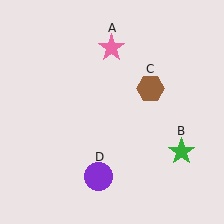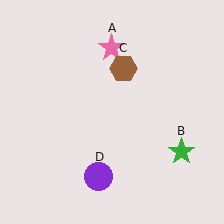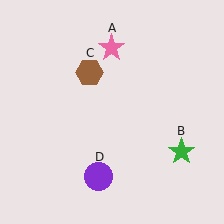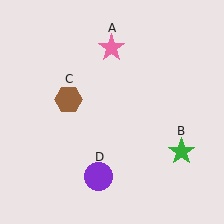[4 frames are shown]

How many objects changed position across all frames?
1 object changed position: brown hexagon (object C).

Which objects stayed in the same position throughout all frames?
Pink star (object A) and green star (object B) and purple circle (object D) remained stationary.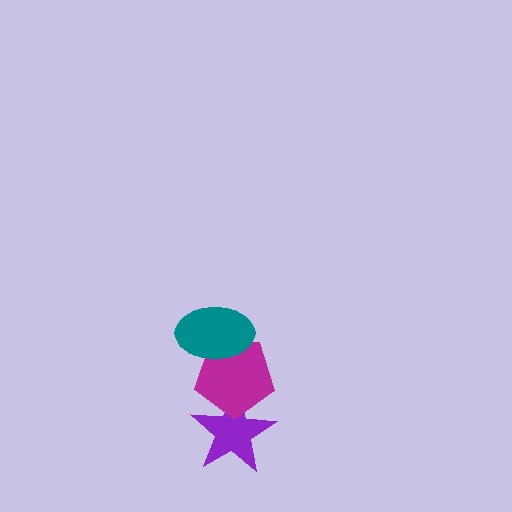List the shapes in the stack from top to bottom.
From top to bottom: the teal ellipse, the magenta pentagon, the purple star.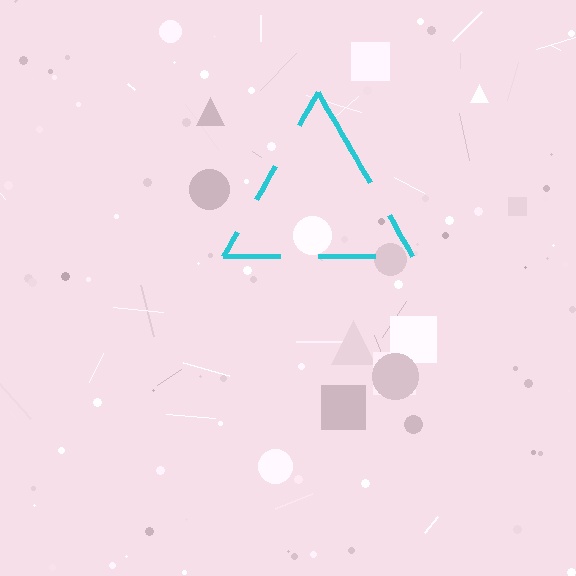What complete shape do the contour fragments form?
The contour fragments form a triangle.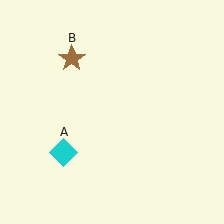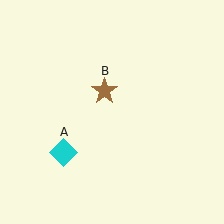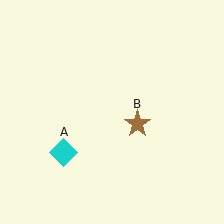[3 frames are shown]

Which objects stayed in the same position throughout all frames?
Cyan diamond (object A) remained stationary.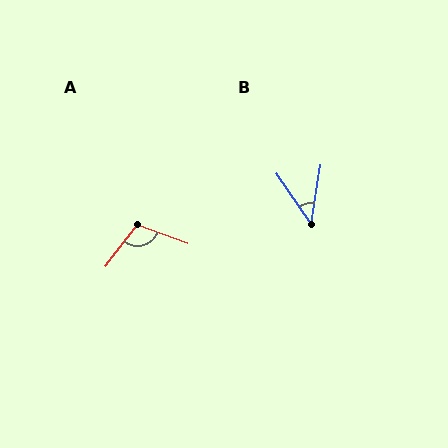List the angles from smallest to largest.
B (43°), A (107°).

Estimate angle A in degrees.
Approximately 107 degrees.